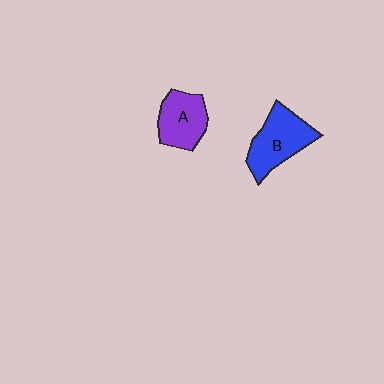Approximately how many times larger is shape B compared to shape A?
Approximately 1.2 times.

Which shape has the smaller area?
Shape A (purple).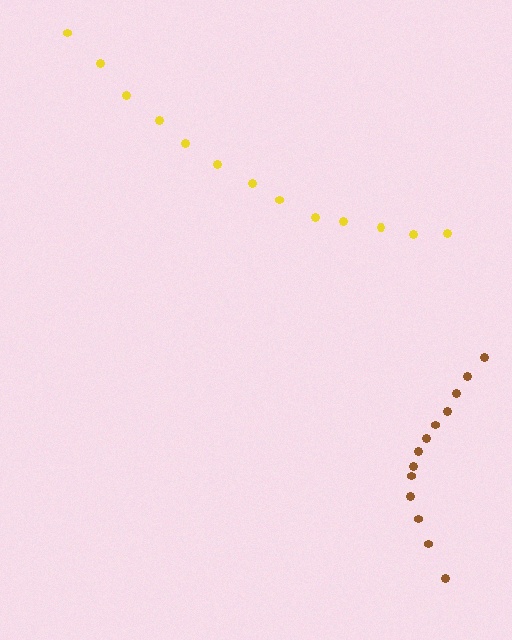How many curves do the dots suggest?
There are 2 distinct paths.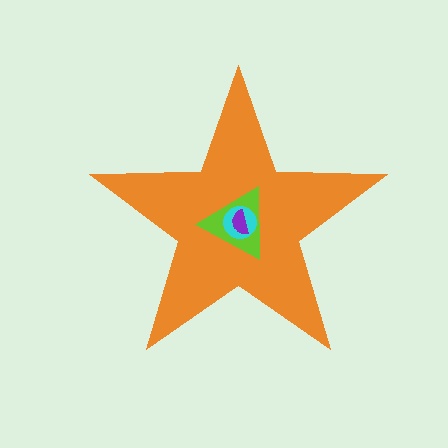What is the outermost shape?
The orange star.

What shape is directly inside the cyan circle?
The purple semicircle.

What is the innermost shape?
The purple semicircle.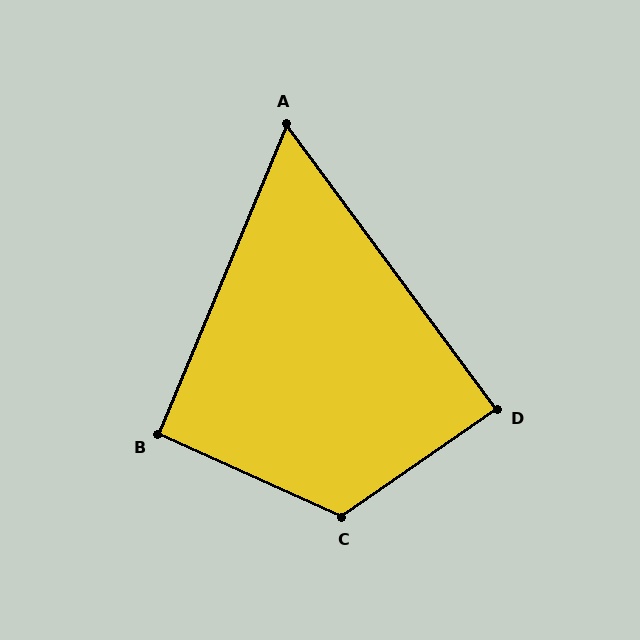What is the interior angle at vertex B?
Approximately 92 degrees (approximately right).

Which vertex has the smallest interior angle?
A, at approximately 59 degrees.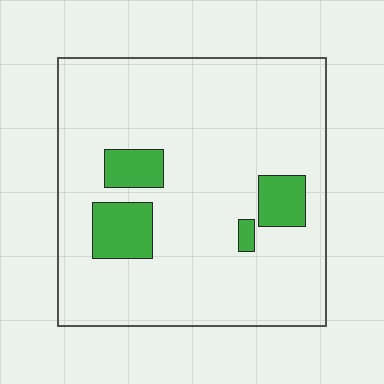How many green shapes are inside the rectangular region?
4.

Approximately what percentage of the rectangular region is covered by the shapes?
Approximately 10%.